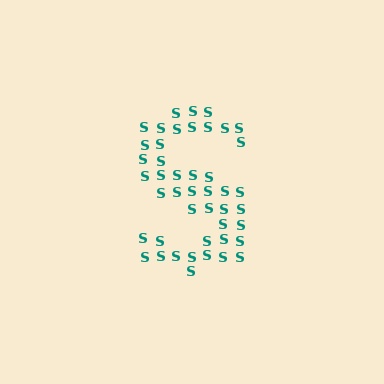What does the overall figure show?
The overall figure shows the letter S.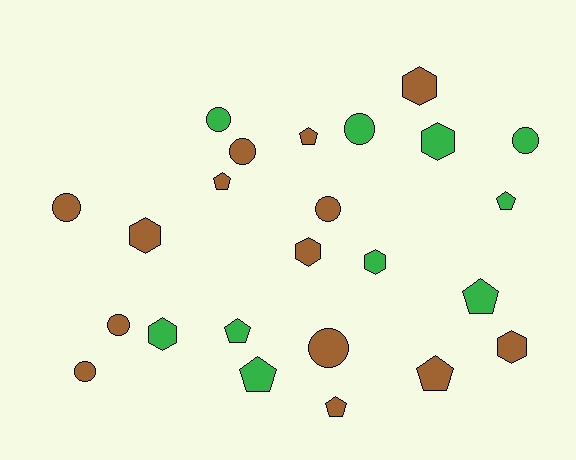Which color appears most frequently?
Brown, with 14 objects.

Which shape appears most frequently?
Circle, with 9 objects.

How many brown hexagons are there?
There are 4 brown hexagons.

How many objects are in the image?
There are 24 objects.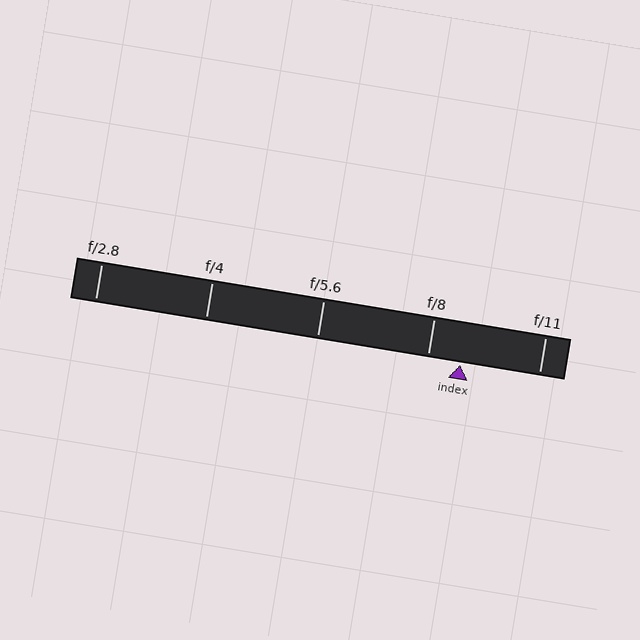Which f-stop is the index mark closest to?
The index mark is closest to f/8.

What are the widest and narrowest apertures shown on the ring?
The widest aperture shown is f/2.8 and the narrowest is f/11.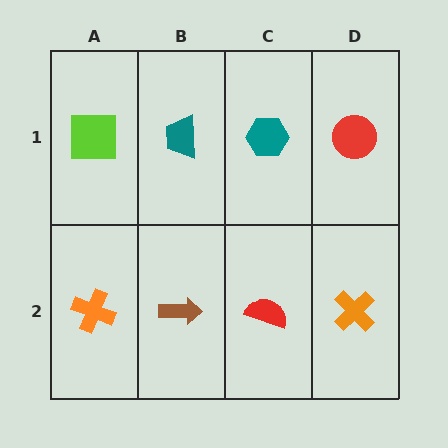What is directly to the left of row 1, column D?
A teal hexagon.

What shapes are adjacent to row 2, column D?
A red circle (row 1, column D), a red semicircle (row 2, column C).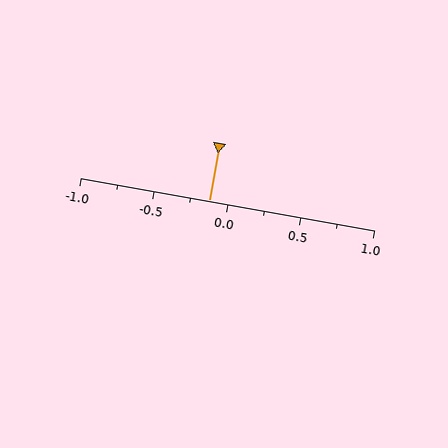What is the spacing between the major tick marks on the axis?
The major ticks are spaced 0.5 apart.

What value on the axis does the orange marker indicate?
The marker indicates approximately -0.12.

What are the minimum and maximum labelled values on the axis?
The axis runs from -1.0 to 1.0.